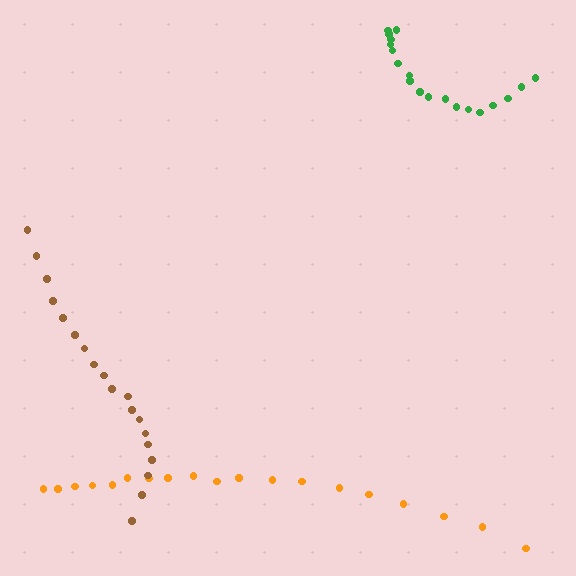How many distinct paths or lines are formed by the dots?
There are 3 distinct paths.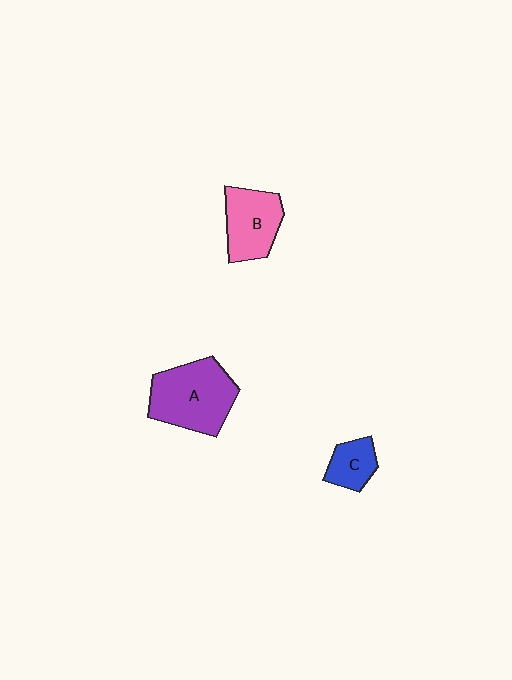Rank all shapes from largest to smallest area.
From largest to smallest: A (purple), B (pink), C (blue).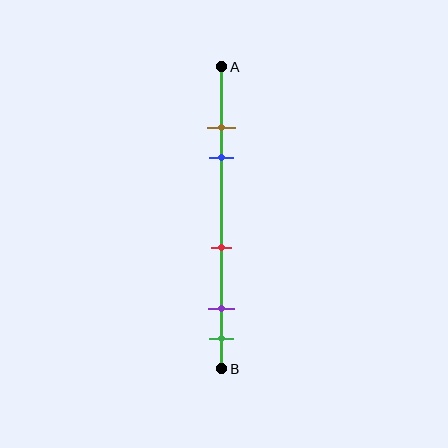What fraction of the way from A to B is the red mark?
The red mark is approximately 60% (0.6) of the way from A to B.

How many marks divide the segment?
There are 5 marks dividing the segment.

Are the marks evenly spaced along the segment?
No, the marks are not evenly spaced.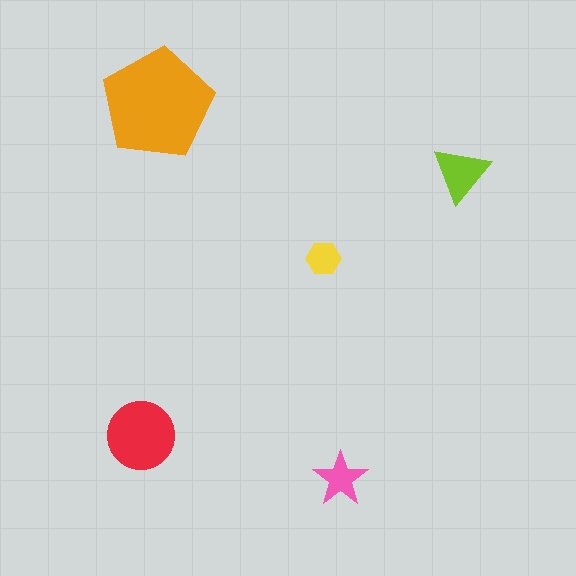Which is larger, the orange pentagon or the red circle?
The orange pentagon.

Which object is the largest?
The orange pentagon.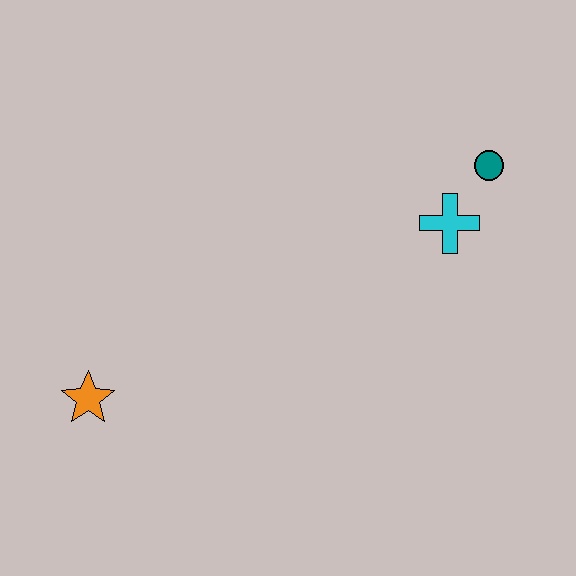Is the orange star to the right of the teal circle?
No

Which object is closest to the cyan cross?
The teal circle is closest to the cyan cross.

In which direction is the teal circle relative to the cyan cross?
The teal circle is above the cyan cross.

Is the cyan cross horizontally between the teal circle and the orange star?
Yes